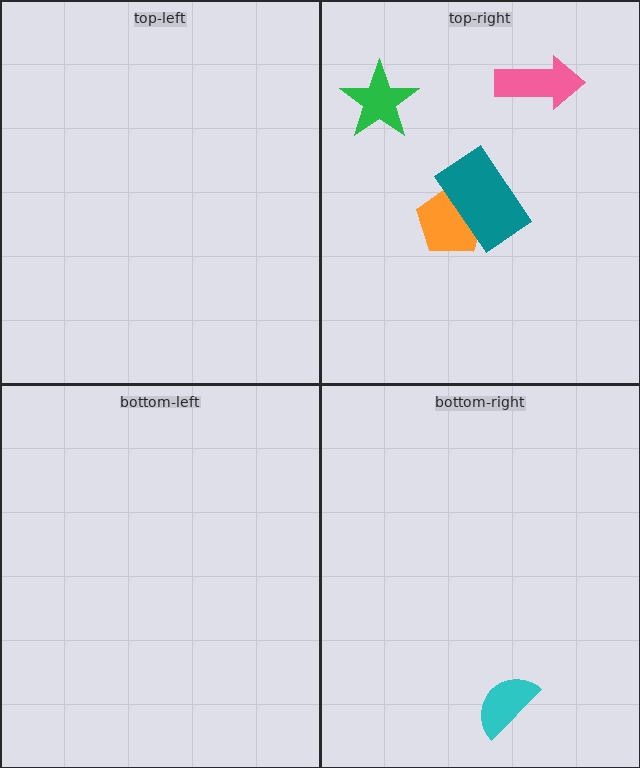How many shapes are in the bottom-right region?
1.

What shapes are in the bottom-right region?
The cyan semicircle.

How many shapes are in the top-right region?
4.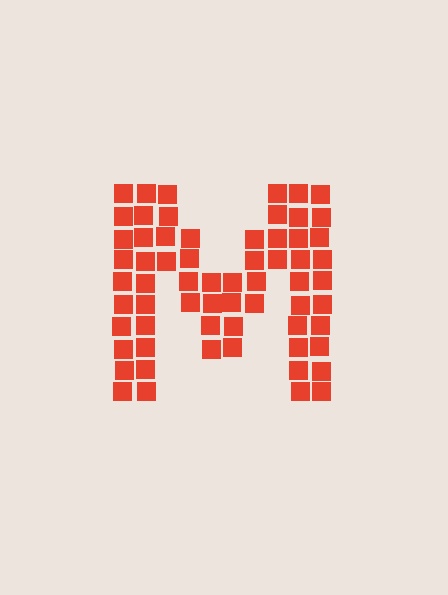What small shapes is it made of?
It is made of small squares.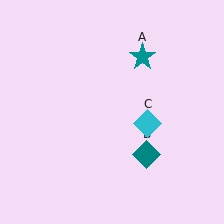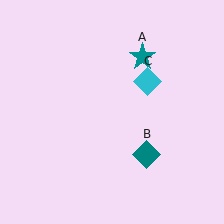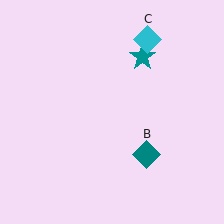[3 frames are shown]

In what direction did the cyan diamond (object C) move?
The cyan diamond (object C) moved up.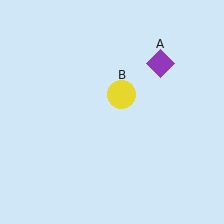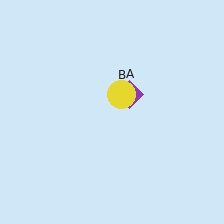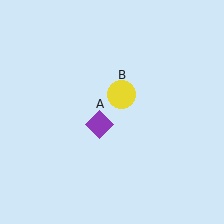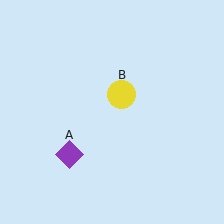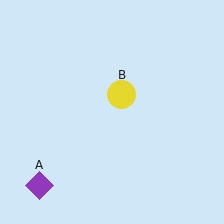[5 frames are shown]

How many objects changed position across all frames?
1 object changed position: purple diamond (object A).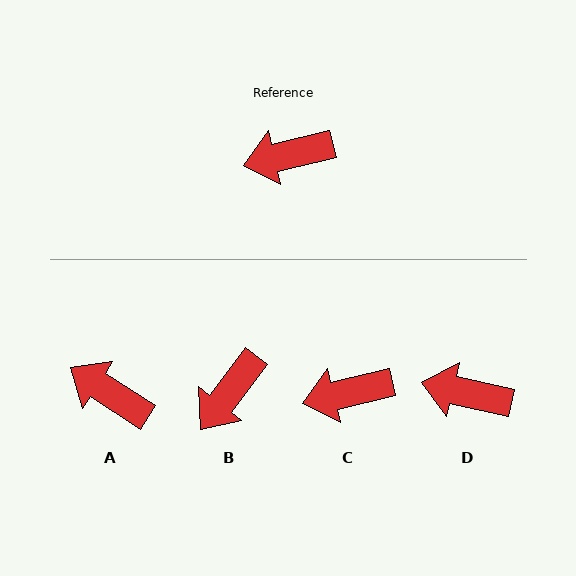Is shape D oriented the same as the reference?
No, it is off by about 26 degrees.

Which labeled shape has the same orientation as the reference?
C.